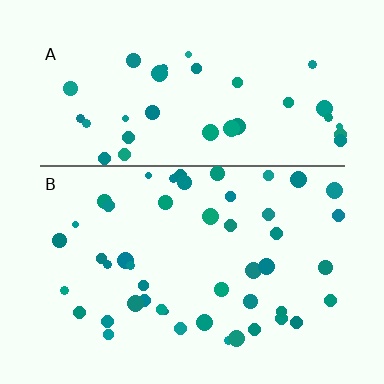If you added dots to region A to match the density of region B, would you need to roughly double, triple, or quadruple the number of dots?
Approximately double.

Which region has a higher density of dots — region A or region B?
B (the bottom).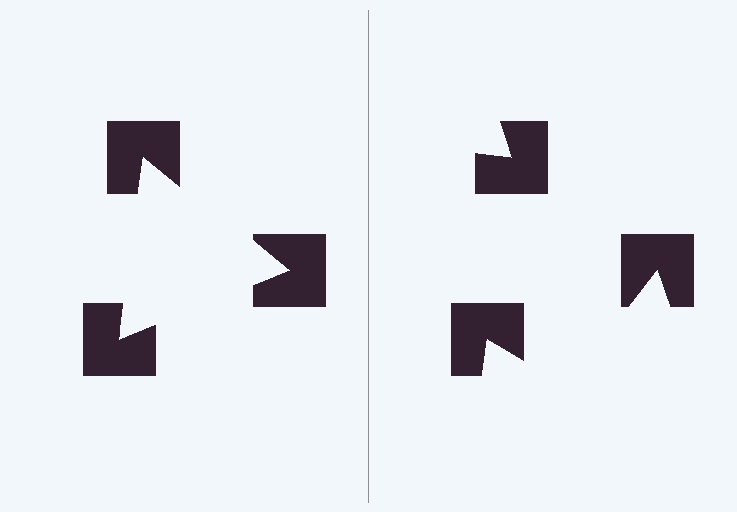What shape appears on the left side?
An illusory triangle.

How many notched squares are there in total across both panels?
6 — 3 on each side.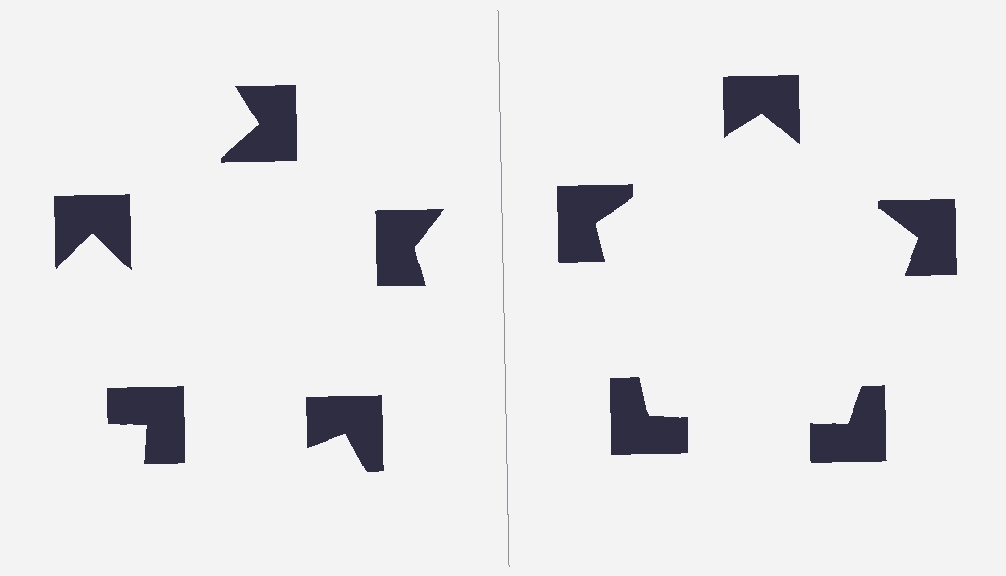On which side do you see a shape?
An illusory pentagon appears on the right side. On the left side the wedge cuts are rotated, so no coherent shape forms.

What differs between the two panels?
The notched squares are positioned identically on both sides; only the wedge orientations differ. On the right they align to a pentagon; on the left they are misaligned.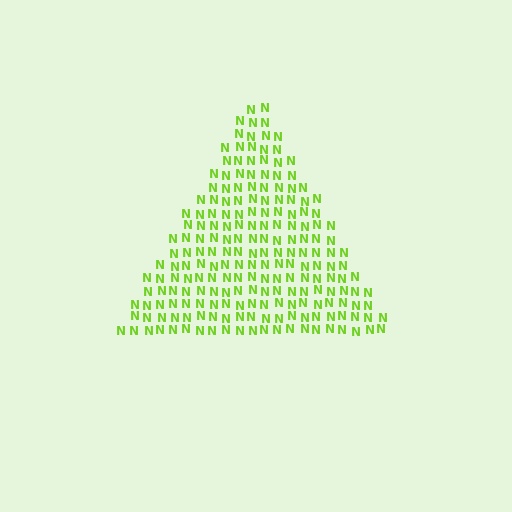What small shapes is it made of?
It is made of small letter N's.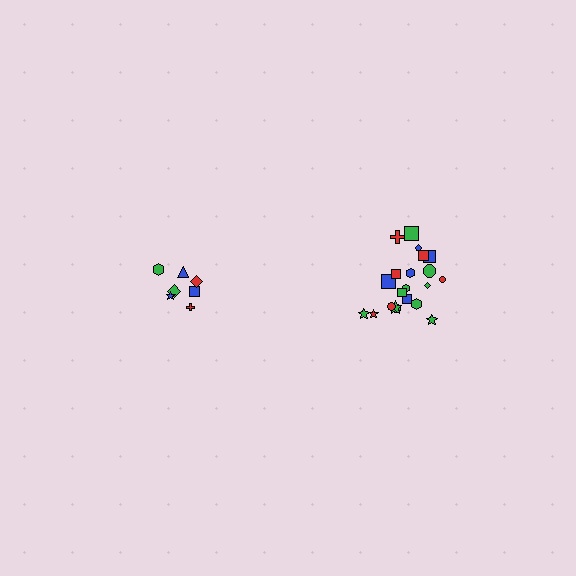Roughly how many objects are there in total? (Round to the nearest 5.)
Roughly 30 objects in total.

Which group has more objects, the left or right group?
The right group.